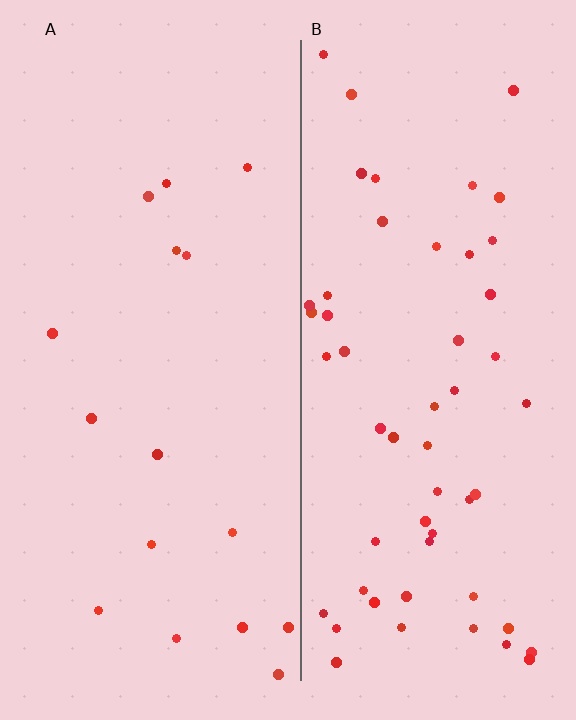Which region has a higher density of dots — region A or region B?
B (the right).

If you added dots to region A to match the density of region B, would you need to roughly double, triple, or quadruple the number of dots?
Approximately triple.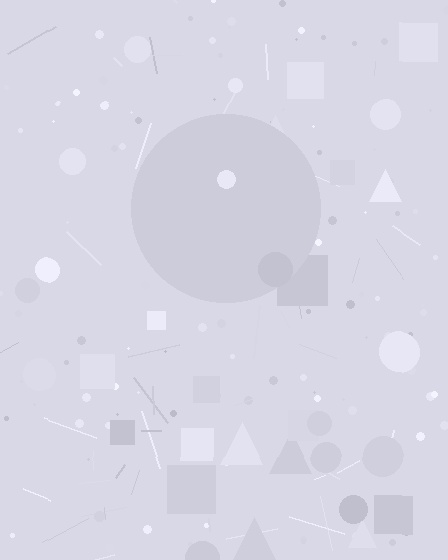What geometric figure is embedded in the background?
A circle is embedded in the background.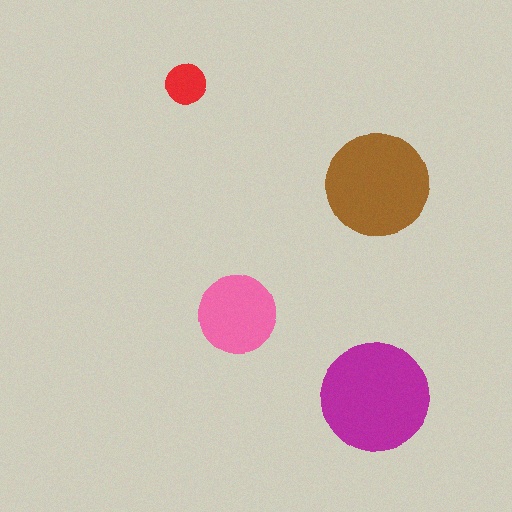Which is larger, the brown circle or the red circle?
The brown one.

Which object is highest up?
The red circle is topmost.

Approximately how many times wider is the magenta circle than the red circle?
About 2.5 times wider.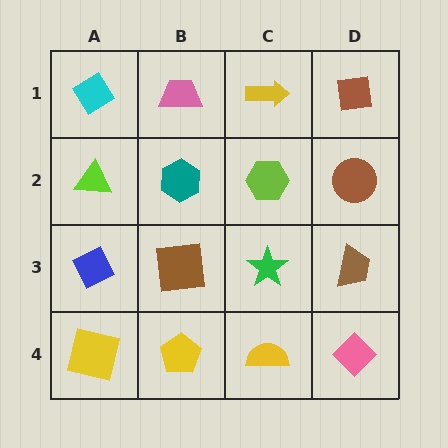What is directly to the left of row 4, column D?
A yellow semicircle.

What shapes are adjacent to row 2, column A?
A cyan diamond (row 1, column A), a blue diamond (row 3, column A), a teal hexagon (row 2, column B).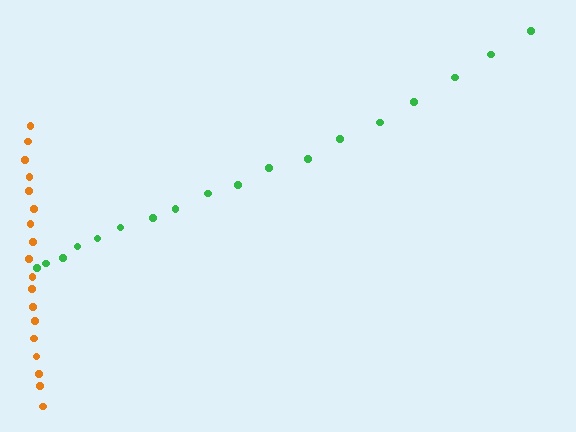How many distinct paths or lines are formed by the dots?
There are 2 distinct paths.